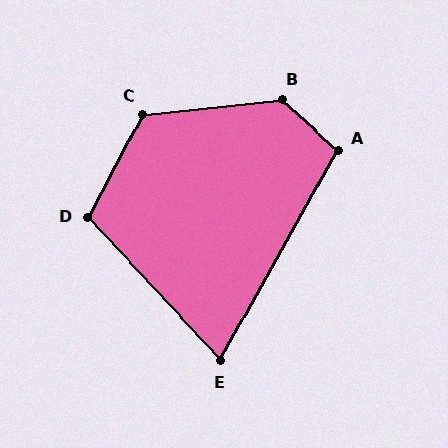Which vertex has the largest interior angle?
B, at approximately 133 degrees.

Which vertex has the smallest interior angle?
E, at approximately 72 degrees.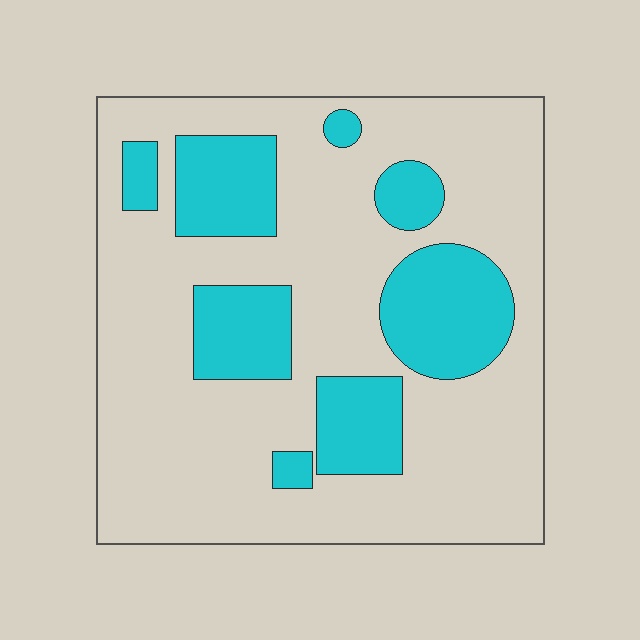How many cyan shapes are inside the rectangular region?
8.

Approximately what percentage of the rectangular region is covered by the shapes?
Approximately 25%.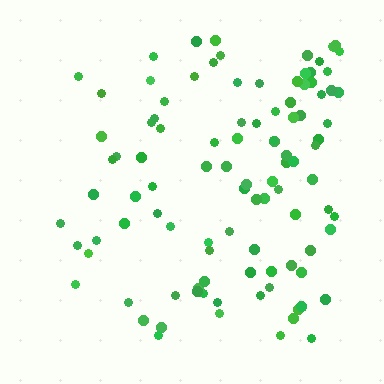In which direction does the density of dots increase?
From left to right, with the right side densest.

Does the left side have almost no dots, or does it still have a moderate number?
Still a moderate number, just noticeably fewer than the right.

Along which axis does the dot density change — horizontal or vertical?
Horizontal.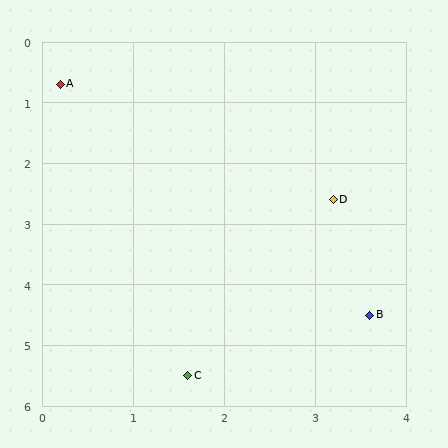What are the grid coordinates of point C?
Point C is at approximately (1.6, 5.5).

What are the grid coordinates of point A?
Point A is at approximately (0.2, 0.7).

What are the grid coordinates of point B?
Point B is at approximately (3.6, 4.5).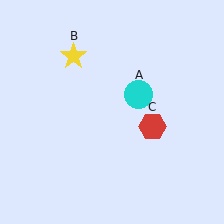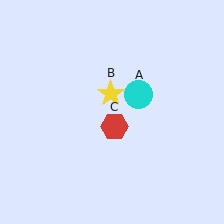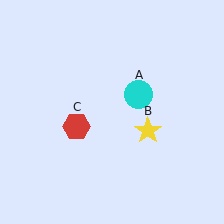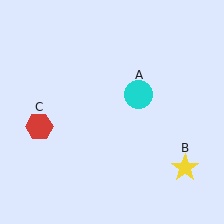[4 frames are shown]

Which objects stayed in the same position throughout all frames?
Cyan circle (object A) remained stationary.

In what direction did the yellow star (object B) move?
The yellow star (object B) moved down and to the right.